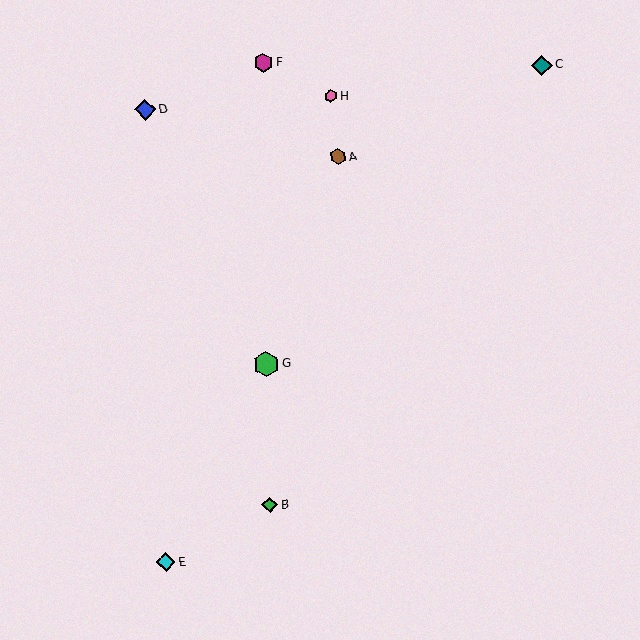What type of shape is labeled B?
Shape B is a green diamond.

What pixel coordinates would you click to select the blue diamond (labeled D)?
Click at (145, 109) to select the blue diamond D.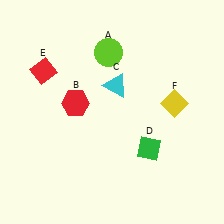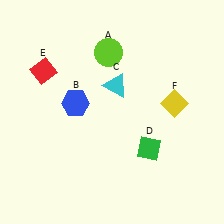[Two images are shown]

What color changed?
The hexagon (B) changed from red in Image 1 to blue in Image 2.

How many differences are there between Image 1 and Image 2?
There is 1 difference between the two images.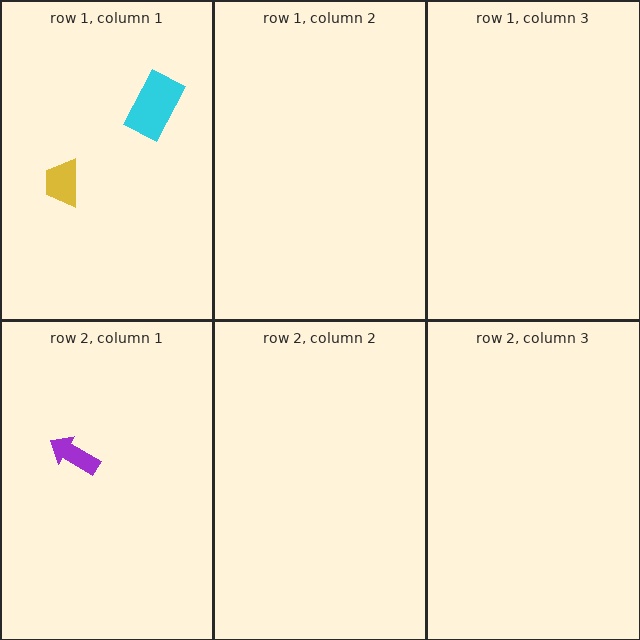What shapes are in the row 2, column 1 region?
The purple arrow.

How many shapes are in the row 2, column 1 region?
1.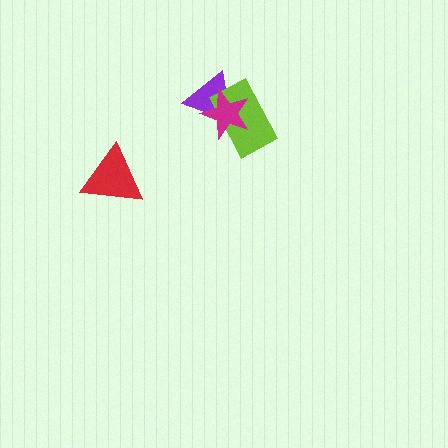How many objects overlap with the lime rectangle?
2 objects overlap with the lime rectangle.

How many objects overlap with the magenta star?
2 objects overlap with the magenta star.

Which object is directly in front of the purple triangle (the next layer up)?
The lime rectangle is directly in front of the purple triangle.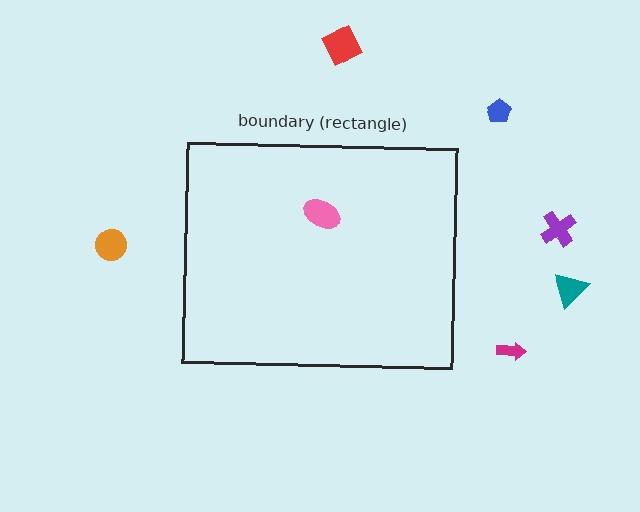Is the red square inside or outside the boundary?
Outside.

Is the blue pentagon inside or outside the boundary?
Outside.